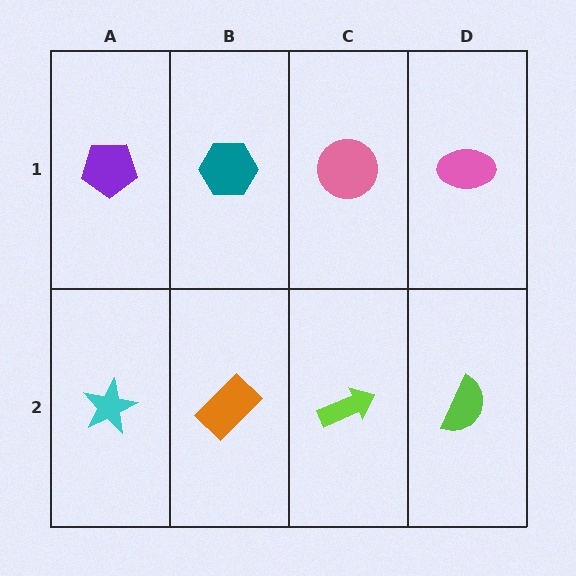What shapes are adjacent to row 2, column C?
A pink circle (row 1, column C), an orange rectangle (row 2, column B), a lime semicircle (row 2, column D).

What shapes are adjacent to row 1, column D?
A lime semicircle (row 2, column D), a pink circle (row 1, column C).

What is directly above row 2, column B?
A teal hexagon.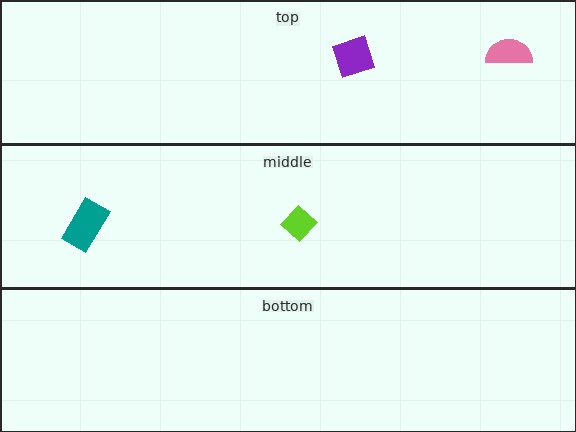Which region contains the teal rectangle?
The middle region.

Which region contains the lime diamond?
The middle region.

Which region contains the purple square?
The top region.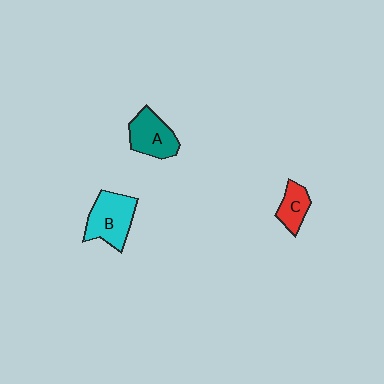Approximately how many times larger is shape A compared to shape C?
Approximately 1.6 times.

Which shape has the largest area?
Shape B (cyan).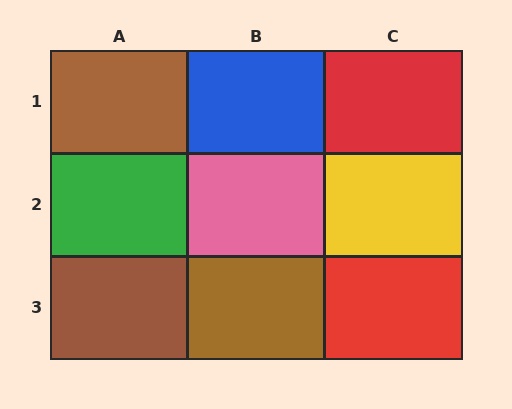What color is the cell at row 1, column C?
Red.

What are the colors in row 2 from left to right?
Green, pink, yellow.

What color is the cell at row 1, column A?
Brown.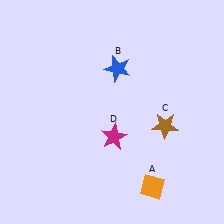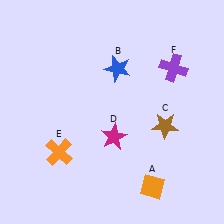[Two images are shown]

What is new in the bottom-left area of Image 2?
An orange cross (E) was added in the bottom-left area of Image 2.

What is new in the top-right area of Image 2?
A purple cross (F) was added in the top-right area of Image 2.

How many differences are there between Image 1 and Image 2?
There are 2 differences between the two images.